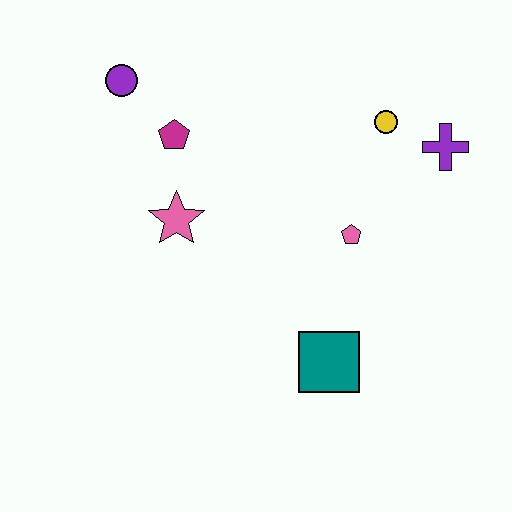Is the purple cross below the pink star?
No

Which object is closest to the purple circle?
The magenta pentagon is closest to the purple circle.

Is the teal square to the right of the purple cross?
No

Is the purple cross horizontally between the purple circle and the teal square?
No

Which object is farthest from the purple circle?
The teal square is farthest from the purple circle.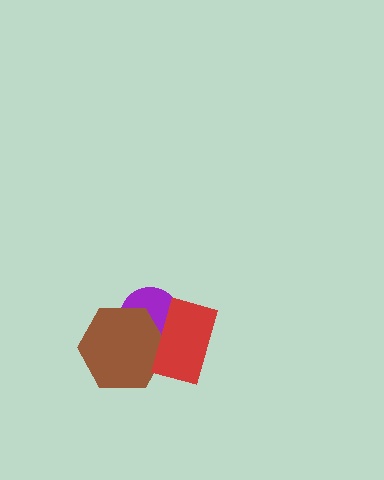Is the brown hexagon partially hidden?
Yes, it is partially covered by another shape.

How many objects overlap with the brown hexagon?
2 objects overlap with the brown hexagon.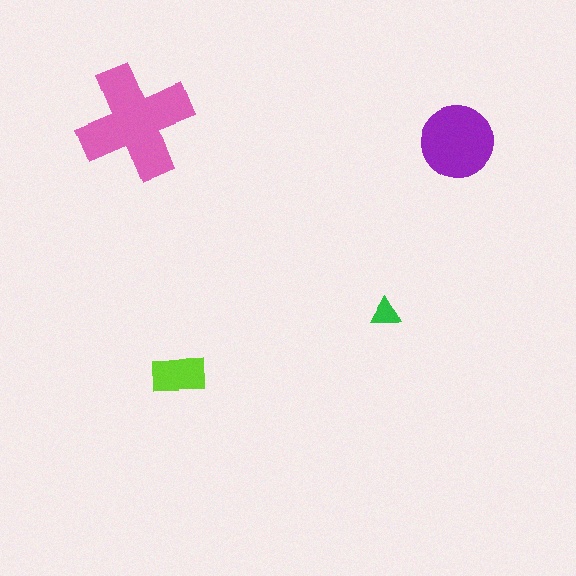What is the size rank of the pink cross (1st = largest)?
1st.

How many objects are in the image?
There are 4 objects in the image.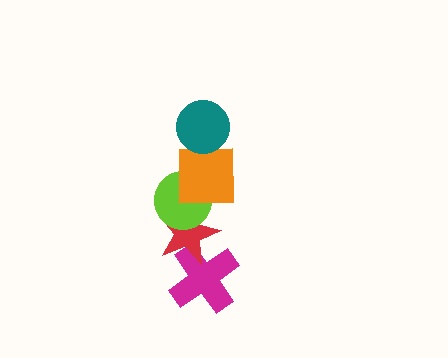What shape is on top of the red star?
The lime circle is on top of the red star.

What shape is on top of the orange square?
The teal circle is on top of the orange square.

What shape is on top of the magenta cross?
The red star is on top of the magenta cross.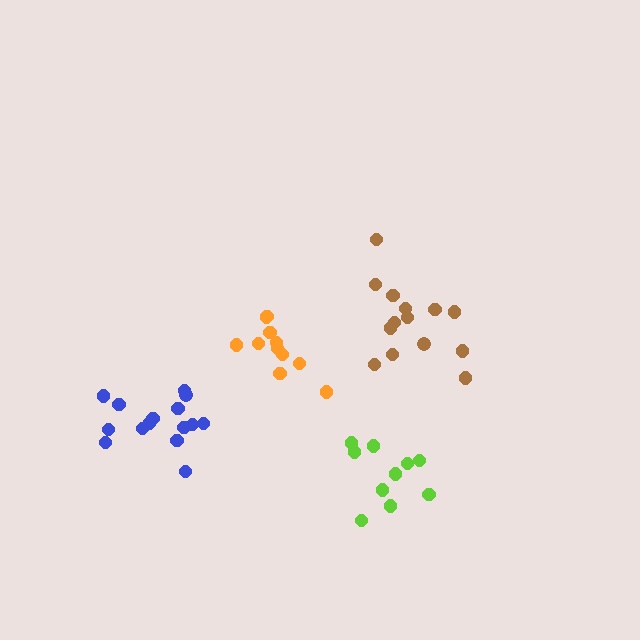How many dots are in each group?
Group 1: 10 dots, Group 2: 14 dots, Group 3: 11 dots, Group 4: 15 dots (50 total).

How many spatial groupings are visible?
There are 4 spatial groupings.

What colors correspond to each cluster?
The clusters are colored: lime, brown, orange, blue.